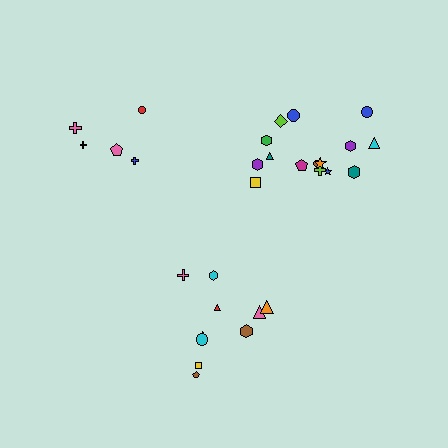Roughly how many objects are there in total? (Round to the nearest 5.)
Roughly 30 objects in total.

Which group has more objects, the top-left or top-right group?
The top-right group.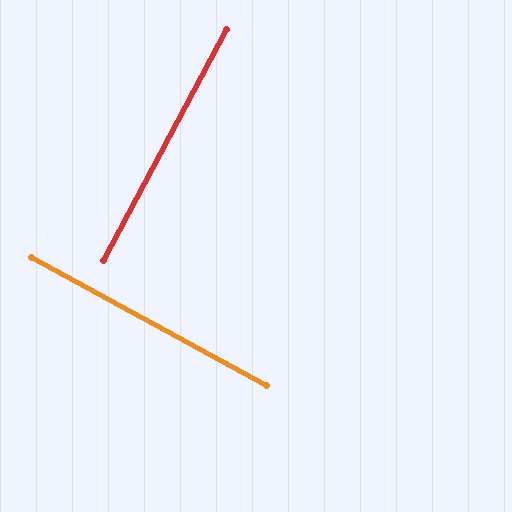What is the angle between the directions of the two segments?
Approximately 89 degrees.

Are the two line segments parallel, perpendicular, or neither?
Perpendicular — they meet at approximately 89°.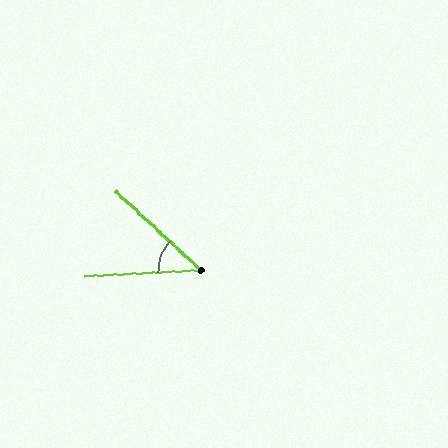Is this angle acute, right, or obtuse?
It is acute.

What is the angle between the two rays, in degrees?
Approximately 46 degrees.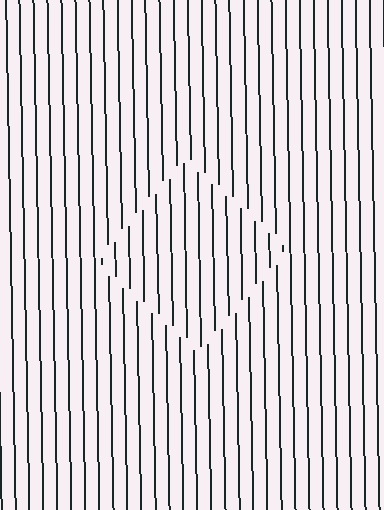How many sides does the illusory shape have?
4 sides — the line-ends trace a square.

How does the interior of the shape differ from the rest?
The interior of the shape contains the same grating, shifted by half a period — the contour is defined by the phase discontinuity where line-ends from the inner and outer gratings abut.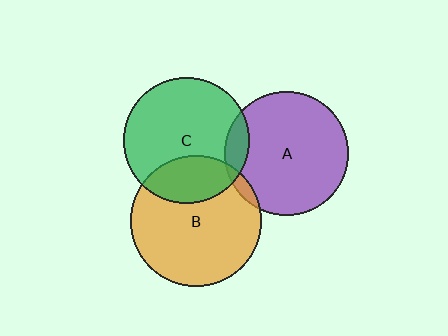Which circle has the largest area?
Circle B (orange).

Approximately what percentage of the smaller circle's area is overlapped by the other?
Approximately 5%.